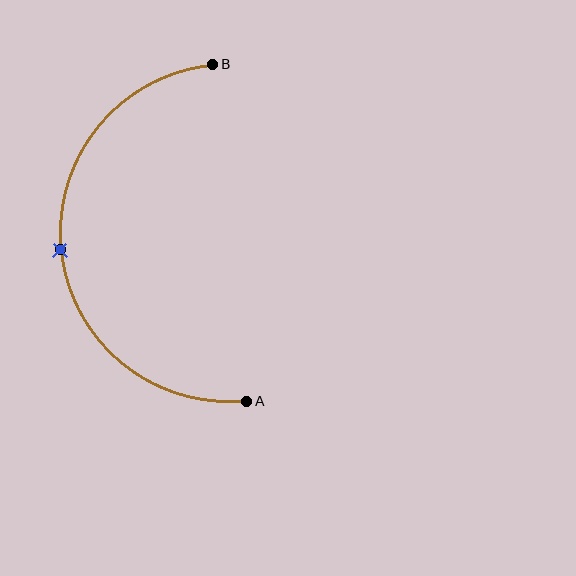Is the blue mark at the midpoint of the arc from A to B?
Yes. The blue mark lies on the arc at equal arc-length from both A and B — it is the arc midpoint.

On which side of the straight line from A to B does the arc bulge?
The arc bulges to the left of the straight line connecting A and B.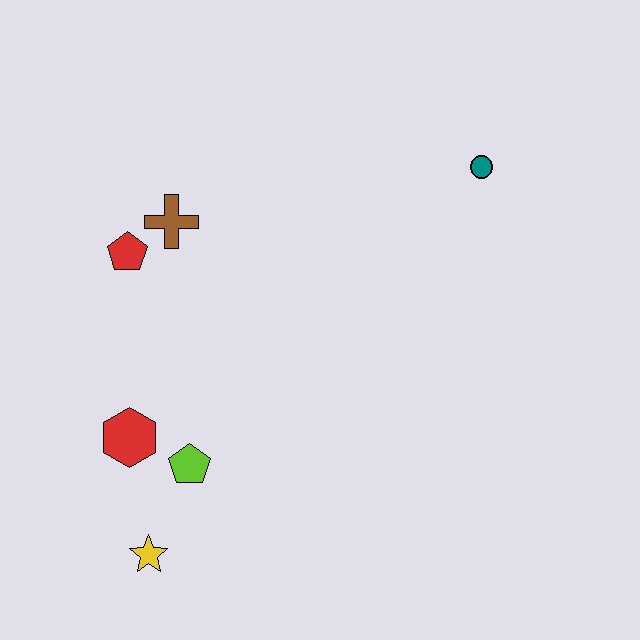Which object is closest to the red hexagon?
The lime pentagon is closest to the red hexagon.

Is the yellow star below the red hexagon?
Yes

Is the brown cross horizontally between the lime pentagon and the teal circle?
No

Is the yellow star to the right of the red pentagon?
Yes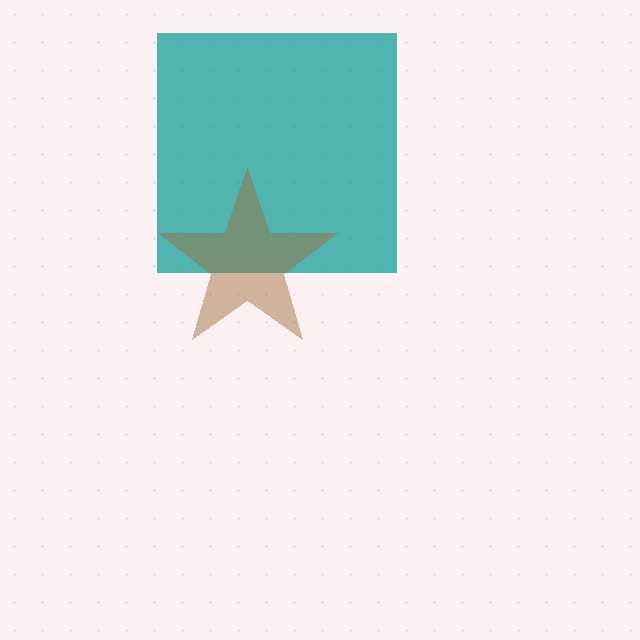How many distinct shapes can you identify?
There are 2 distinct shapes: a teal square, a brown star.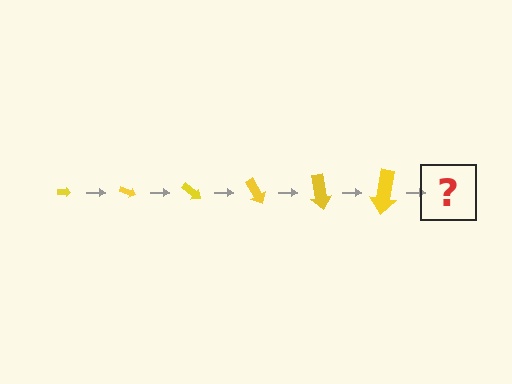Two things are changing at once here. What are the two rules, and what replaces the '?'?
The two rules are that the arrow grows larger each step and it rotates 20 degrees each step. The '?' should be an arrow, larger than the previous one and rotated 120 degrees from the start.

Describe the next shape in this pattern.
It should be an arrow, larger than the previous one and rotated 120 degrees from the start.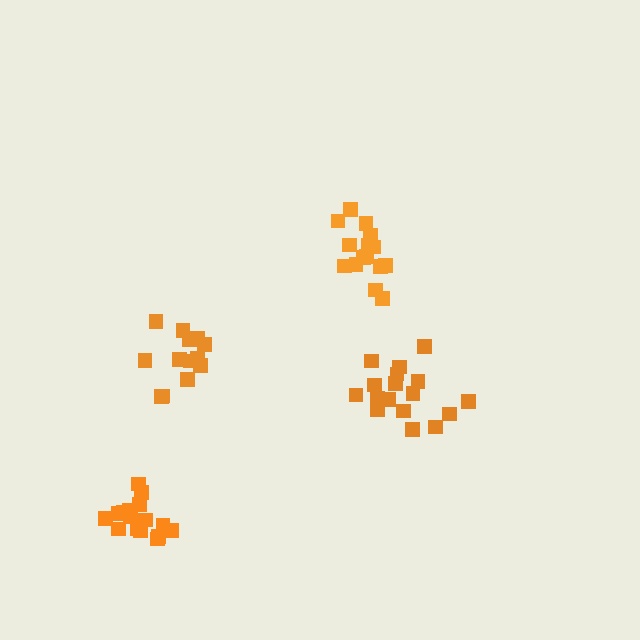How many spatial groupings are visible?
There are 4 spatial groupings.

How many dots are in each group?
Group 1: 17 dots, Group 2: 13 dots, Group 3: 17 dots, Group 4: 15 dots (62 total).